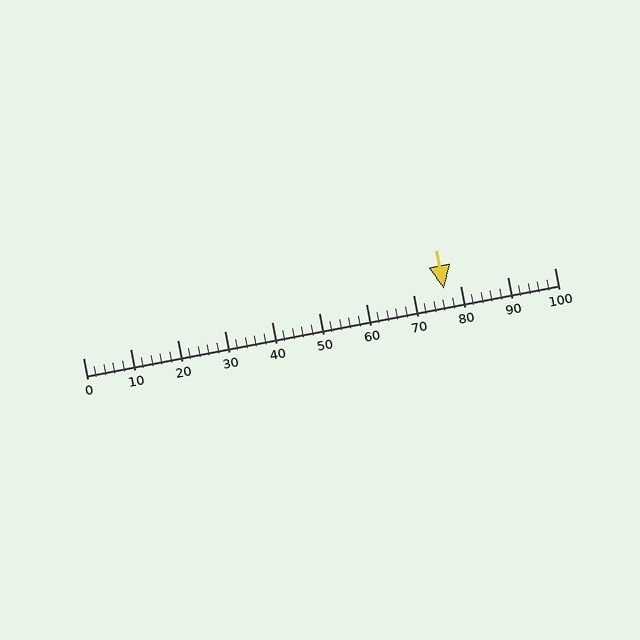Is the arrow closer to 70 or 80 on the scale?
The arrow is closer to 80.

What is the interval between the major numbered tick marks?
The major tick marks are spaced 10 units apart.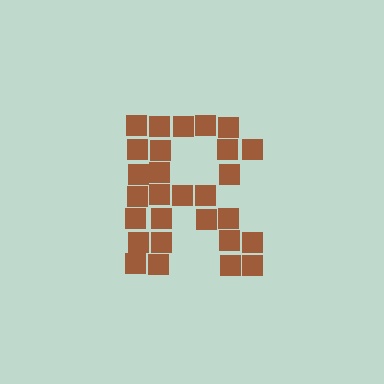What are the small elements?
The small elements are squares.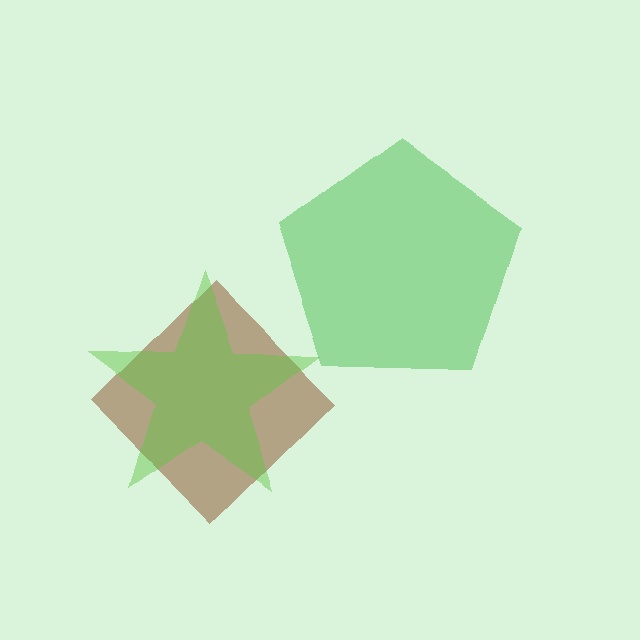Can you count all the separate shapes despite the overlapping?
Yes, there are 3 separate shapes.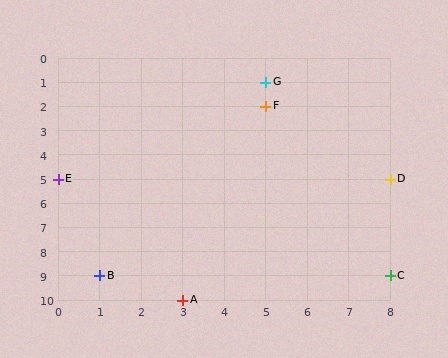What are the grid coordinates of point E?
Point E is at grid coordinates (0, 5).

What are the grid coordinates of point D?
Point D is at grid coordinates (8, 5).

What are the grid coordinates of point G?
Point G is at grid coordinates (5, 1).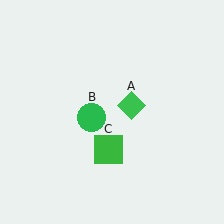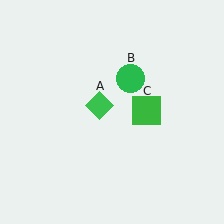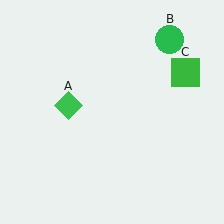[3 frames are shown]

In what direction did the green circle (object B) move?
The green circle (object B) moved up and to the right.